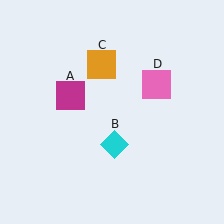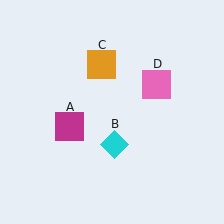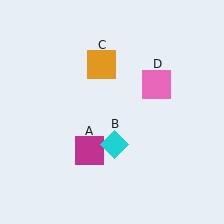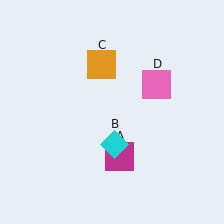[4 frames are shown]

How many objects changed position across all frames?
1 object changed position: magenta square (object A).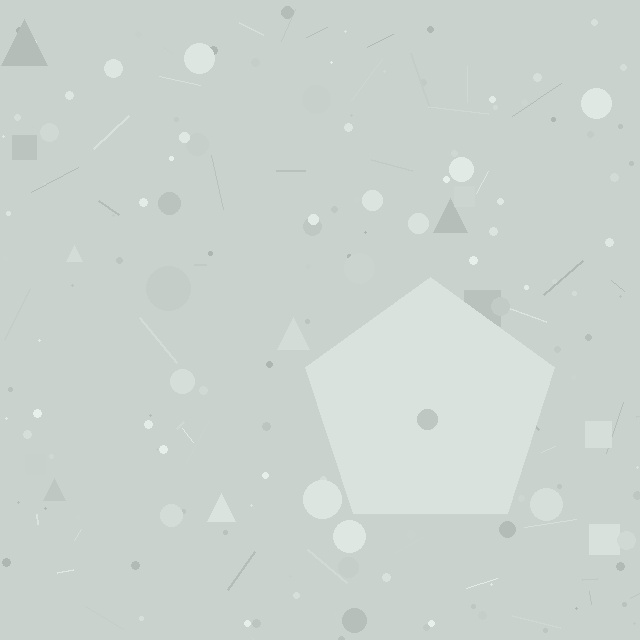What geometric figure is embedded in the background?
A pentagon is embedded in the background.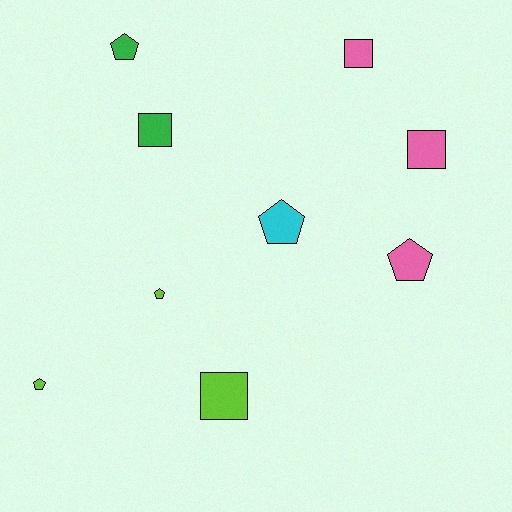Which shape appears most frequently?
Pentagon, with 5 objects.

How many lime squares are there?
There is 1 lime square.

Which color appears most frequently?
Lime, with 3 objects.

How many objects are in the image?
There are 9 objects.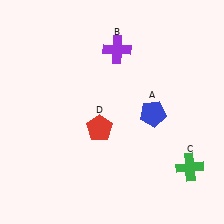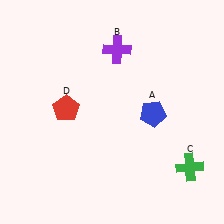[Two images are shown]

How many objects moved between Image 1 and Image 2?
1 object moved between the two images.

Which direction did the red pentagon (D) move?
The red pentagon (D) moved left.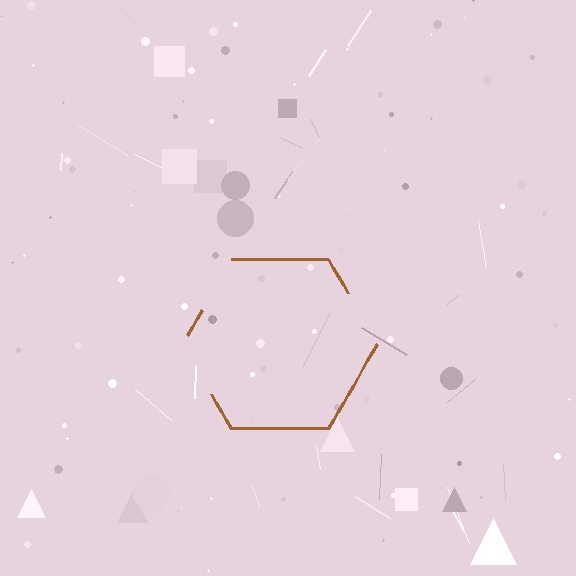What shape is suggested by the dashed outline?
The dashed outline suggests a hexagon.